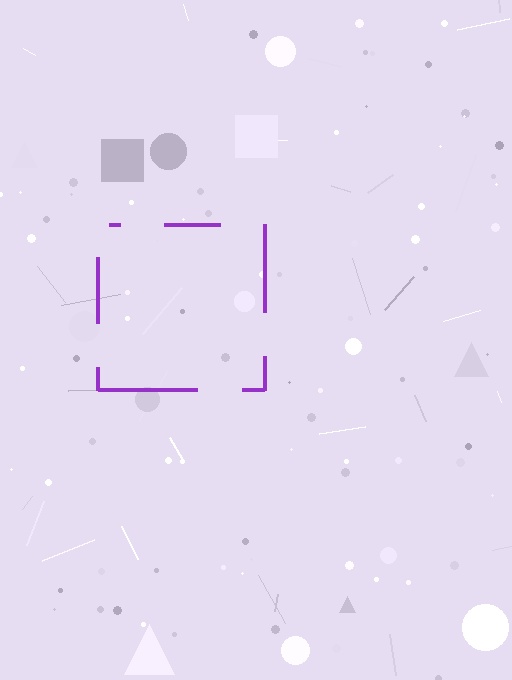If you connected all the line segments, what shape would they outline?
They would outline a square.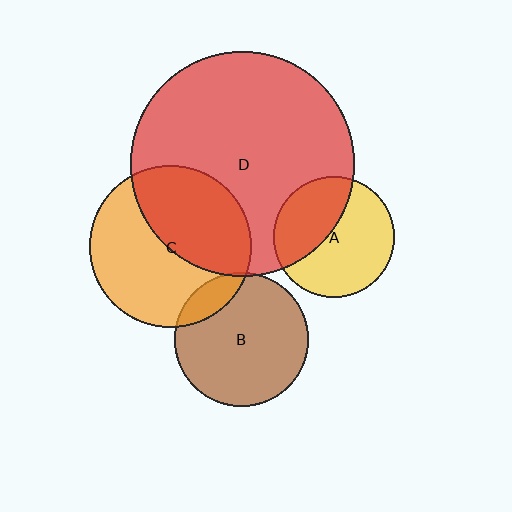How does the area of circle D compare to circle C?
Approximately 1.9 times.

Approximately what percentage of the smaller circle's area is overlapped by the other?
Approximately 40%.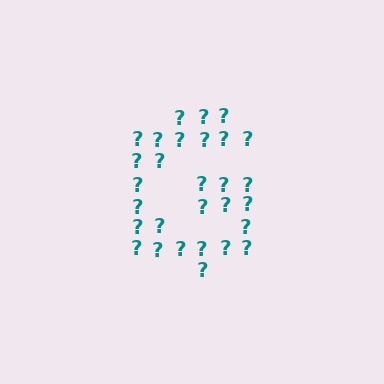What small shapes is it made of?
It is made of small question marks.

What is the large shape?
The large shape is the letter G.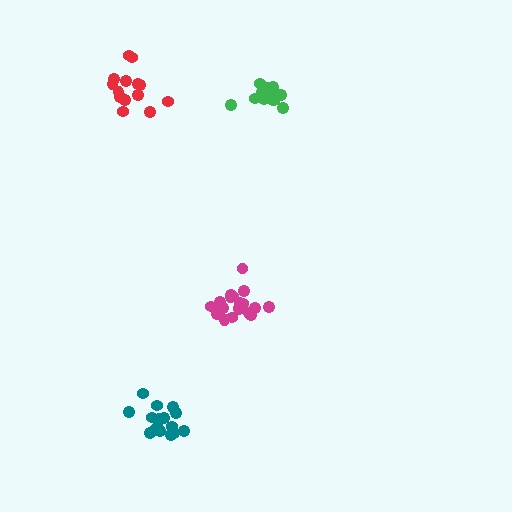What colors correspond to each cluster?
The clusters are colored: magenta, green, red, teal.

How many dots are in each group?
Group 1: 19 dots, Group 2: 19 dots, Group 3: 14 dots, Group 4: 17 dots (69 total).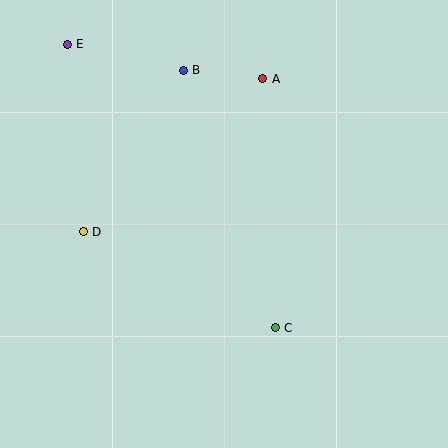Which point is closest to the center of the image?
Point C at (275, 328) is closest to the center.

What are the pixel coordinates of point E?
Point E is at (67, 44).